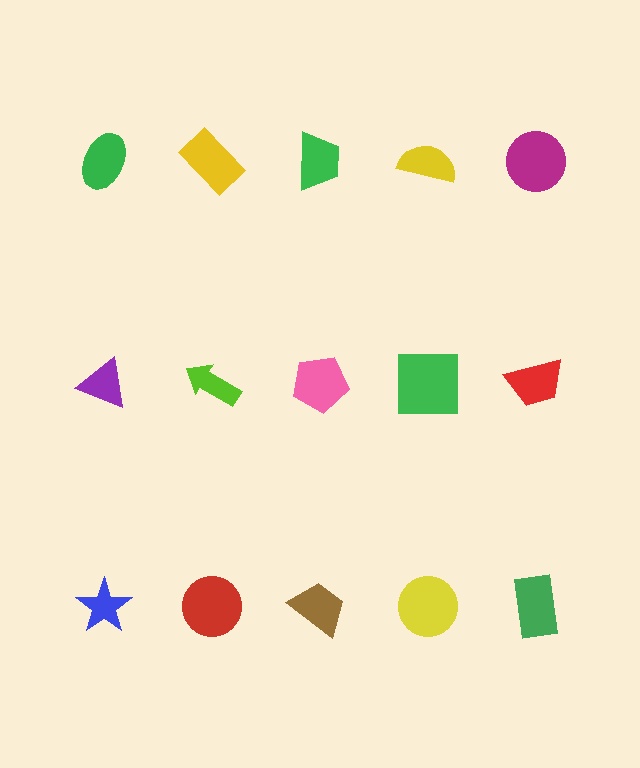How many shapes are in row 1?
5 shapes.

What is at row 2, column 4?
A green square.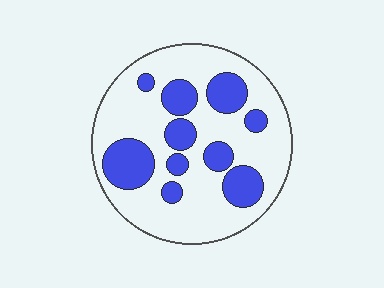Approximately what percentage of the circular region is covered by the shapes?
Approximately 30%.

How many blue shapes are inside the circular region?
10.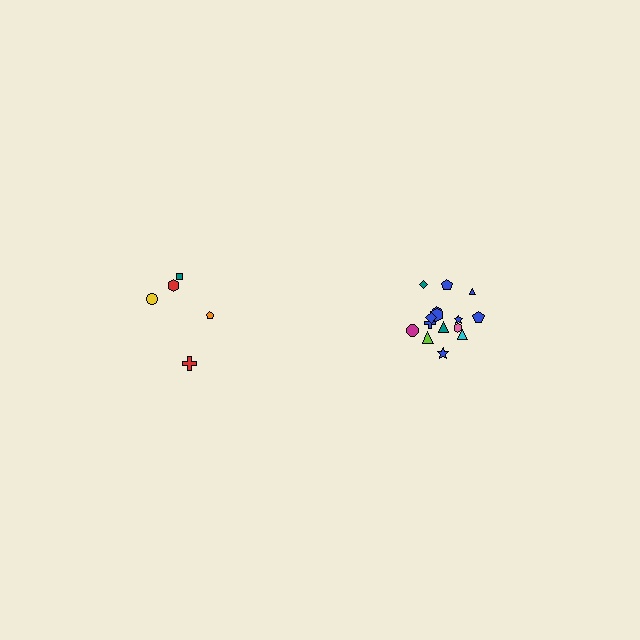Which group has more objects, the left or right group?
The right group.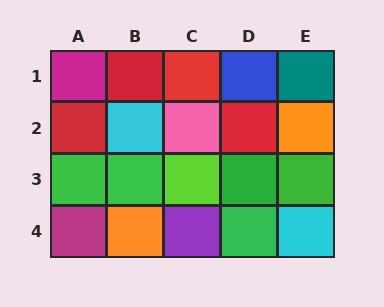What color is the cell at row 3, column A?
Green.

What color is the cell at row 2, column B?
Cyan.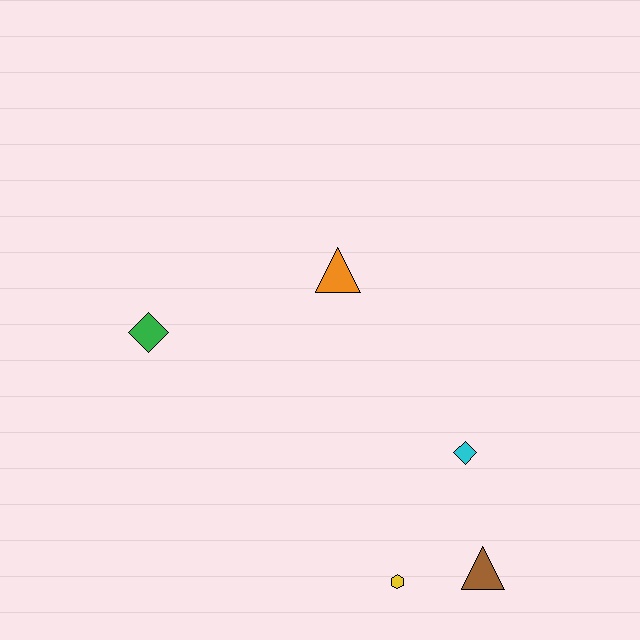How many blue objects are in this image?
There are no blue objects.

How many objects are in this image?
There are 5 objects.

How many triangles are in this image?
There are 2 triangles.